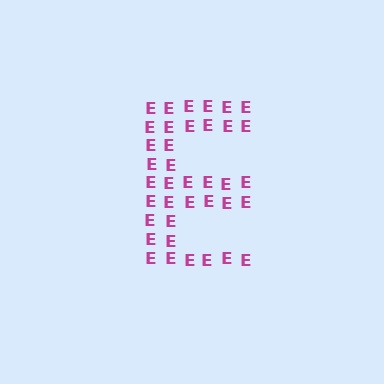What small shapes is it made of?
It is made of small letter E's.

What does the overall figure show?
The overall figure shows the letter E.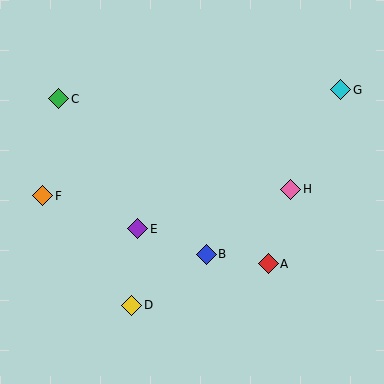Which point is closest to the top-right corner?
Point G is closest to the top-right corner.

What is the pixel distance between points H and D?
The distance between H and D is 197 pixels.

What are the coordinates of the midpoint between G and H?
The midpoint between G and H is at (316, 140).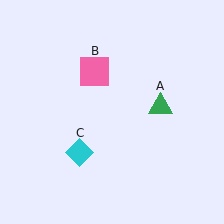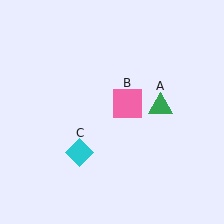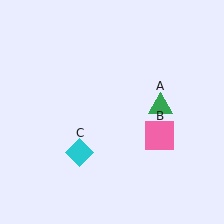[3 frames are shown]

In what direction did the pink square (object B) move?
The pink square (object B) moved down and to the right.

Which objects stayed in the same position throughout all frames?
Green triangle (object A) and cyan diamond (object C) remained stationary.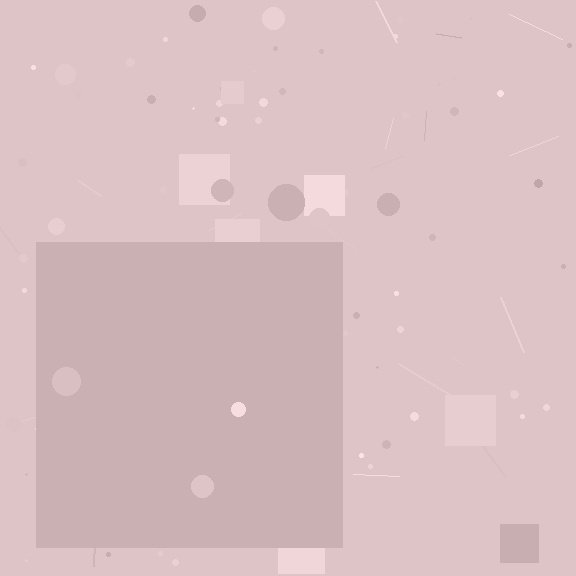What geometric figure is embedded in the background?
A square is embedded in the background.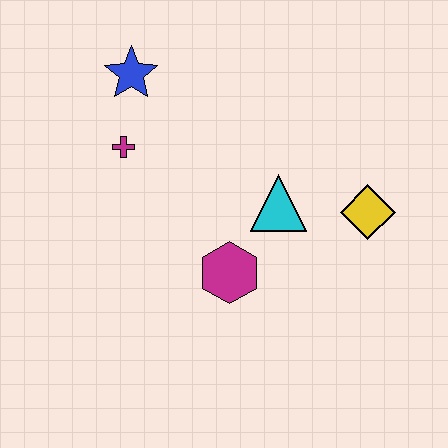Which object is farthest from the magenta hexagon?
The blue star is farthest from the magenta hexagon.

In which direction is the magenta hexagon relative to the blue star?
The magenta hexagon is below the blue star.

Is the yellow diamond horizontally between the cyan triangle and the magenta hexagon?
No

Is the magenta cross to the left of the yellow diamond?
Yes